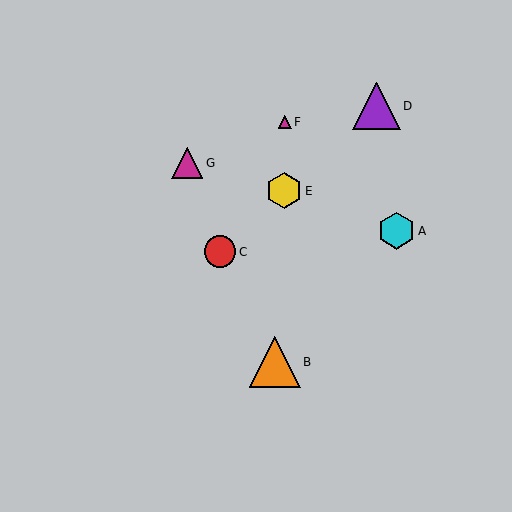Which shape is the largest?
The orange triangle (labeled B) is the largest.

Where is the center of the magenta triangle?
The center of the magenta triangle is at (285, 122).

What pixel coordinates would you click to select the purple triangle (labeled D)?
Click at (377, 106) to select the purple triangle D.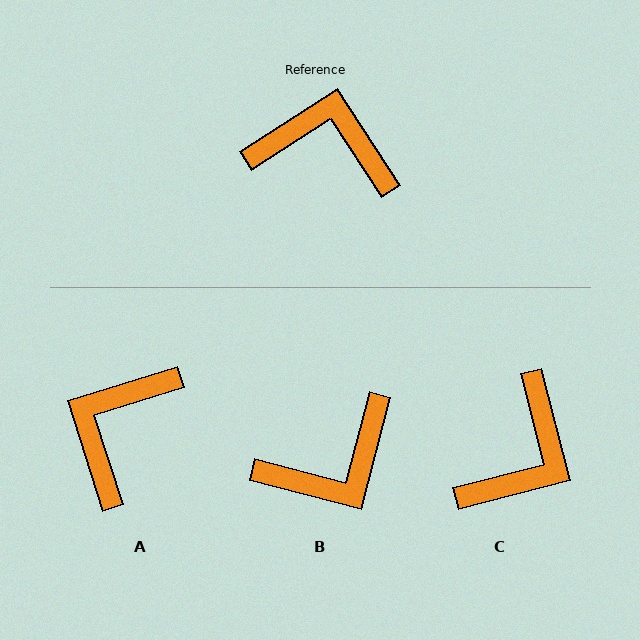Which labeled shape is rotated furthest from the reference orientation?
B, about 138 degrees away.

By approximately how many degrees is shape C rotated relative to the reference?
Approximately 109 degrees clockwise.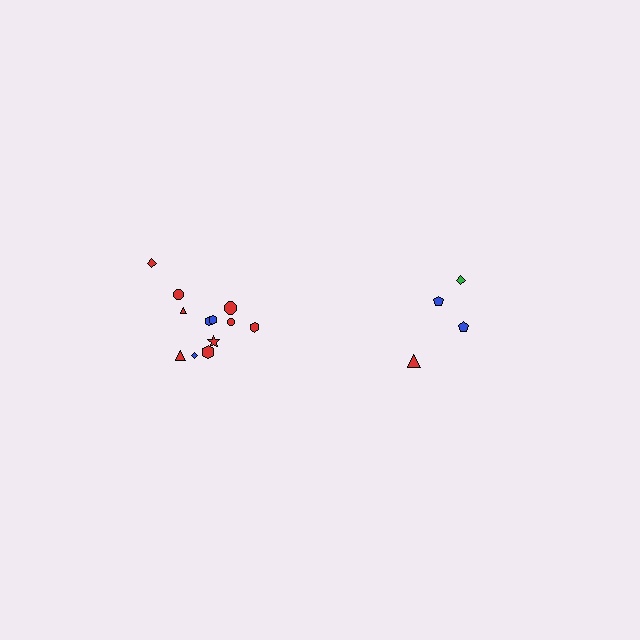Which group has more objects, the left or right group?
The left group.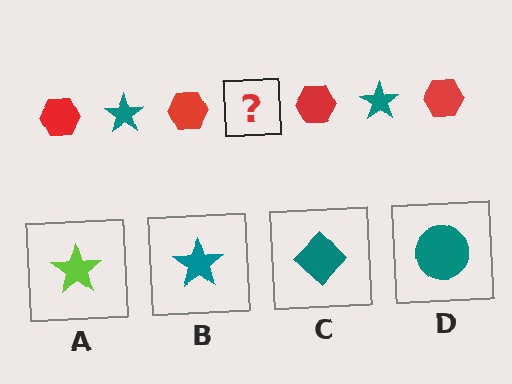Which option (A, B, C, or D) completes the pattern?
B.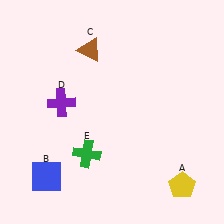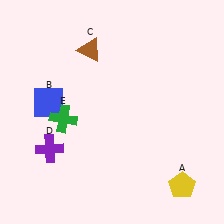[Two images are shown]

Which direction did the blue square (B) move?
The blue square (B) moved up.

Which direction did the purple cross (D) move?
The purple cross (D) moved down.